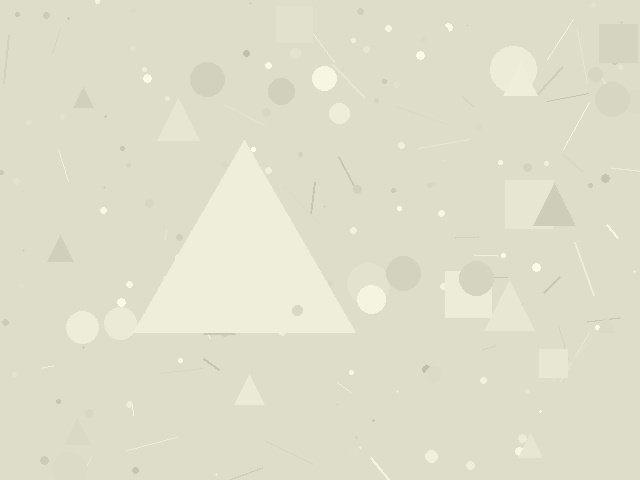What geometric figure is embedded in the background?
A triangle is embedded in the background.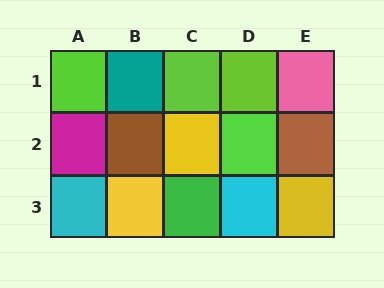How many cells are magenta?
1 cell is magenta.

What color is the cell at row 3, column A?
Cyan.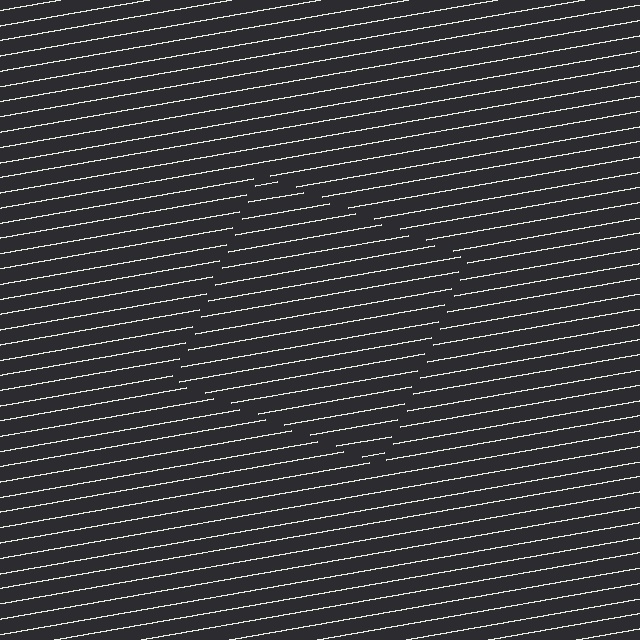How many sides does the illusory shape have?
4 sides — the line-ends trace a square.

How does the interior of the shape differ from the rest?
The interior of the shape contains the same grating, shifted by half a period — the contour is defined by the phase discontinuity where line-ends from the inner and outer gratings abut.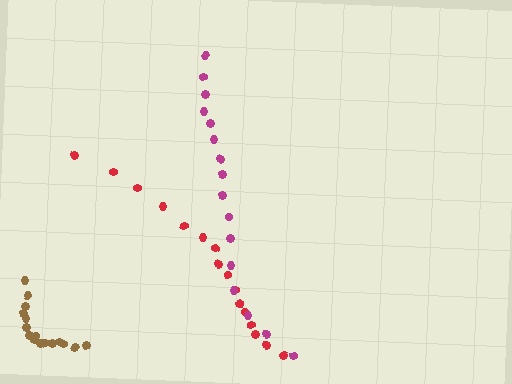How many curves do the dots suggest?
There are 3 distinct paths.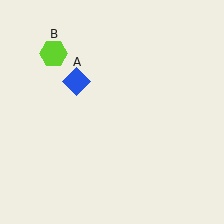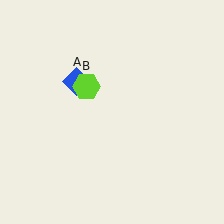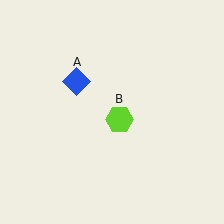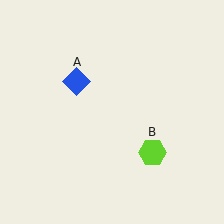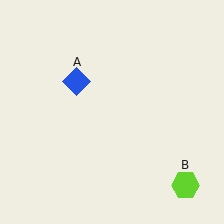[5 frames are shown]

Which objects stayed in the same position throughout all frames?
Blue diamond (object A) remained stationary.